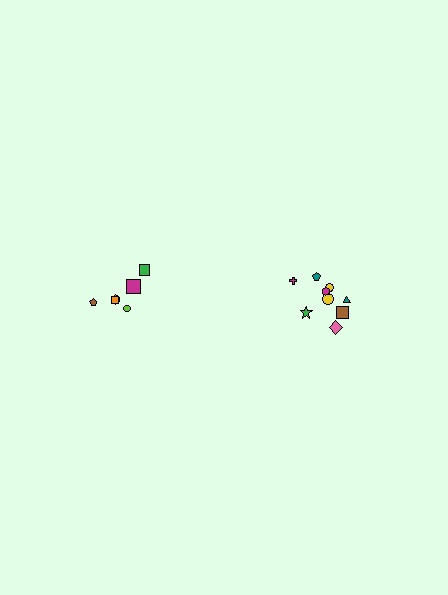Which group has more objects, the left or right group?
The right group.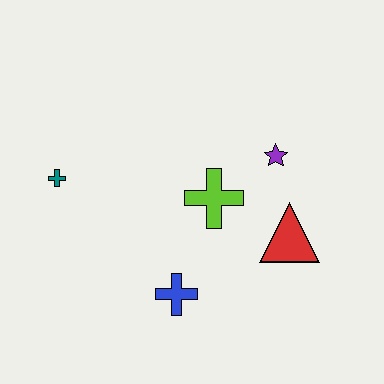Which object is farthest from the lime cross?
The teal cross is farthest from the lime cross.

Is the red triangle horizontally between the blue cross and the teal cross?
No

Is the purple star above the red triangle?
Yes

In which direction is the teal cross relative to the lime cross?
The teal cross is to the left of the lime cross.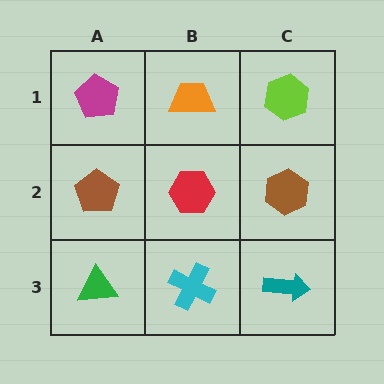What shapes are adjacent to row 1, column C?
A brown hexagon (row 2, column C), an orange trapezoid (row 1, column B).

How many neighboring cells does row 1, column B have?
3.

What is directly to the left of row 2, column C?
A red hexagon.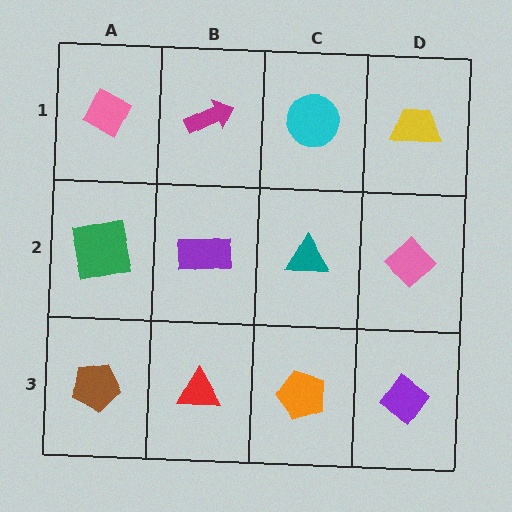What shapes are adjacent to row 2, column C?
A cyan circle (row 1, column C), an orange pentagon (row 3, column C), a purple rectangle (row 2, column B), a pink diamond (row 2, column D).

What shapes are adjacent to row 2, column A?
A pink diamond (row 1, column A), a brown pentagon (row 3, column A), a purple rectangle (row 2, column B).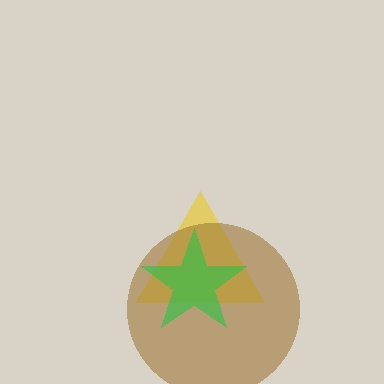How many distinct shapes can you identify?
There are 3 distinct shapes: a yellow triangle, a brown circle, a green star.